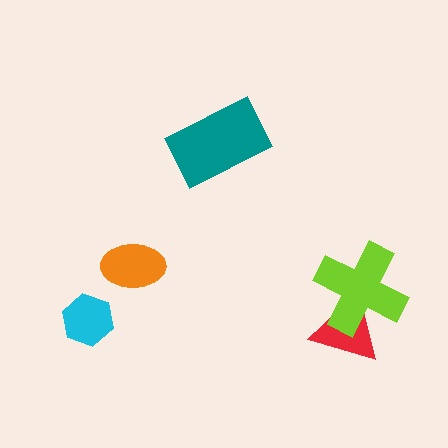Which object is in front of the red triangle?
The lime cross is in front of the red triangle.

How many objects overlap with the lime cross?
1 object overlaps with the lime cross.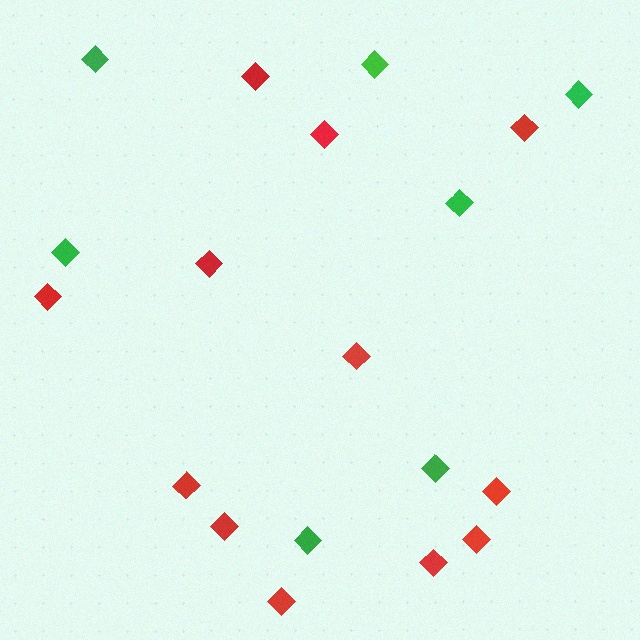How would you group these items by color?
There are 2 groups: one group of red diamonds (12) and one group of green diamonds (7).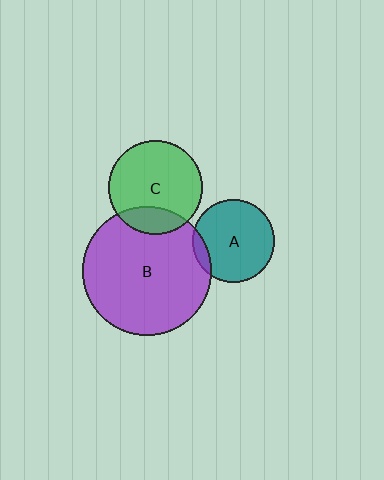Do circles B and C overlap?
Yes.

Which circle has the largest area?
Circle B (purple).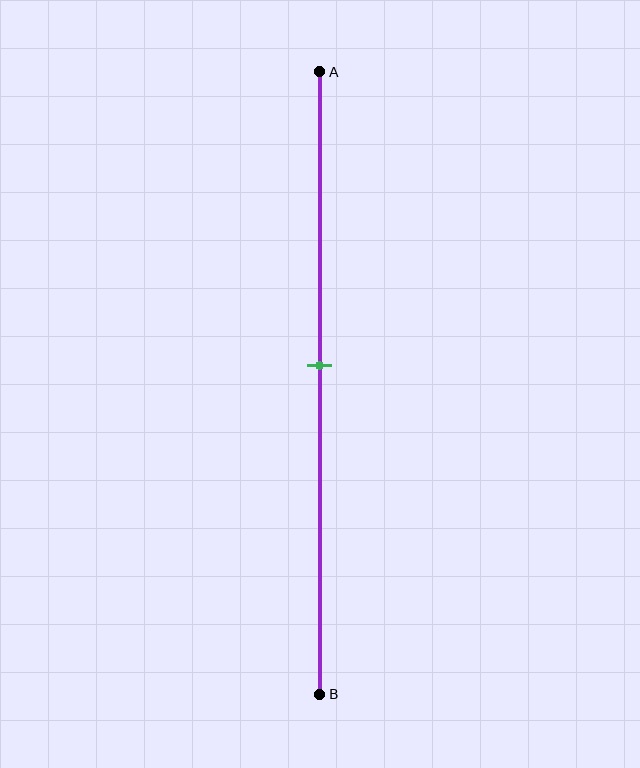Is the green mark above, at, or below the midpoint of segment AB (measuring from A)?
The green mark is approximately at the midpoint of segment AB.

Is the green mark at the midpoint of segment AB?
Yes, the mark is approximately at the midpoint.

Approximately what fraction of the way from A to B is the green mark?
The green mark is approximately 45% of the way from A to B.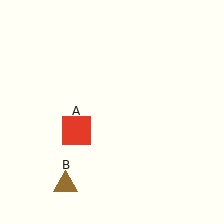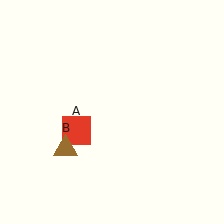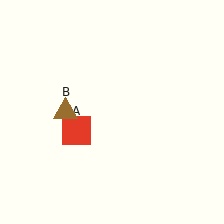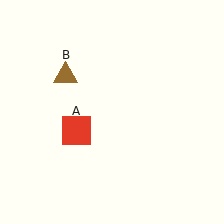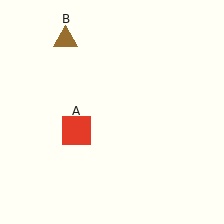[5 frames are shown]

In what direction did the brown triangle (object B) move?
The brown triangle (object B) moved up.